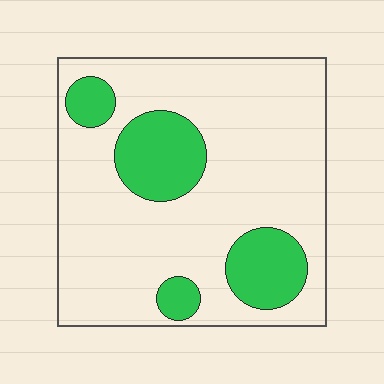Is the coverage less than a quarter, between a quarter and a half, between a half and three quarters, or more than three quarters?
Less than a quarter.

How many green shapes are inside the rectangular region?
4.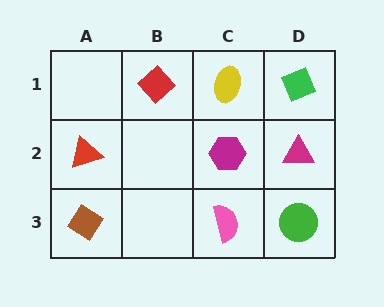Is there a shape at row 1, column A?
No, that cell is empty.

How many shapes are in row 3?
3 shapes.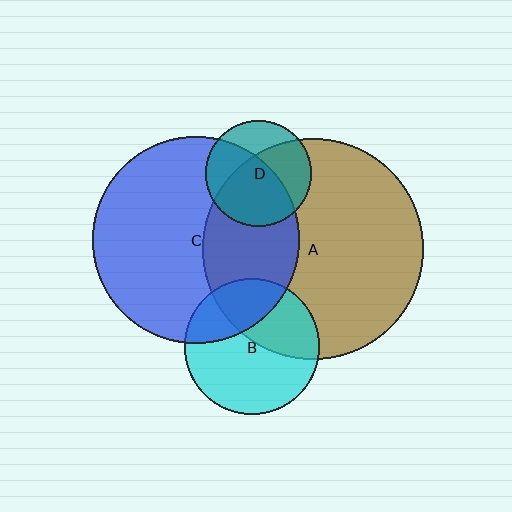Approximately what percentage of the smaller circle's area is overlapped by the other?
Approximately 65%.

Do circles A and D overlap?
Yes.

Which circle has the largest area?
Circle A (brown).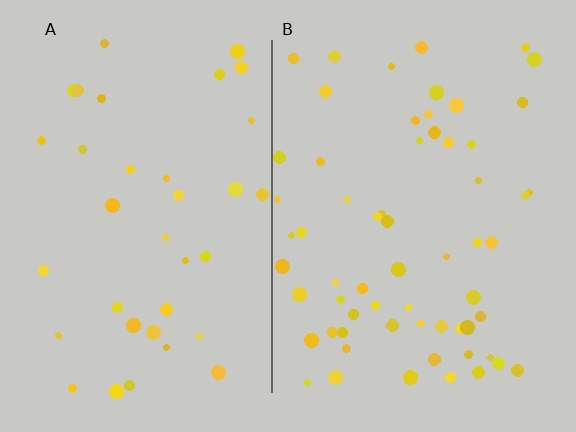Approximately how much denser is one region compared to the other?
Approximately 1.7× — region B over region A.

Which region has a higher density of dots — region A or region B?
B (the right).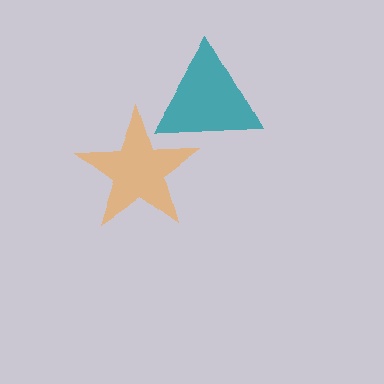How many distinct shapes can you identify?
There are 2 distinct shapes: an orange star, a teal triangle.